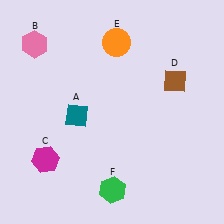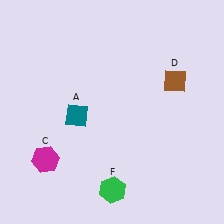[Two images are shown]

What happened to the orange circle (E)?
The orange circle (E) was removed in Image 2. It was in the top-right area of Image 1.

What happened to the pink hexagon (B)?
The pink hexagon (B) was removed in Image 2. It was in the top-left area of Image 1.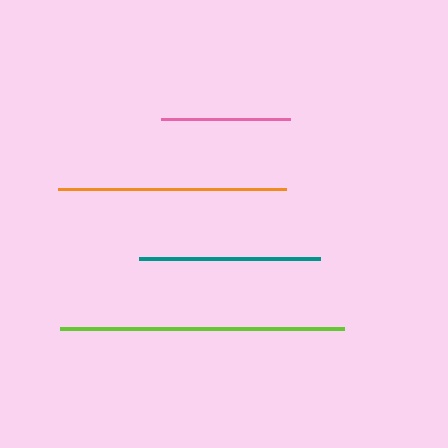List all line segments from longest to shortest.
From longest to shortest: lime, orange, teal, pink.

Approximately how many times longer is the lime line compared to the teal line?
The lime line is approximately 1.6 times the length of the teal line.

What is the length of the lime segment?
The lime segment is approximately 284 pixels long.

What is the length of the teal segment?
The teal segment is approximately 181 pixels long.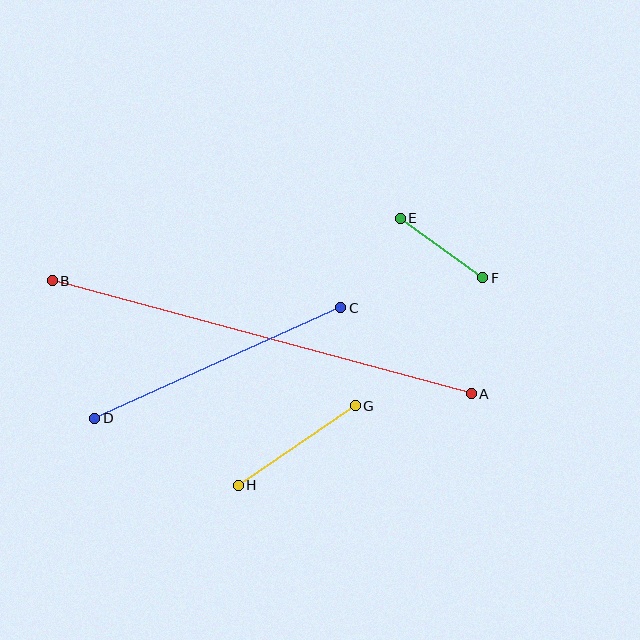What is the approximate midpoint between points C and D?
The midpoint is at approximately (218, 363) pixels.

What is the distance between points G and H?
The distance is approximately 141 pixels.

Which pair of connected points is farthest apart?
Points A and B are farthest apart.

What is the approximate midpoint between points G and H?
The midpoint is at approximately (297, 445) pixels.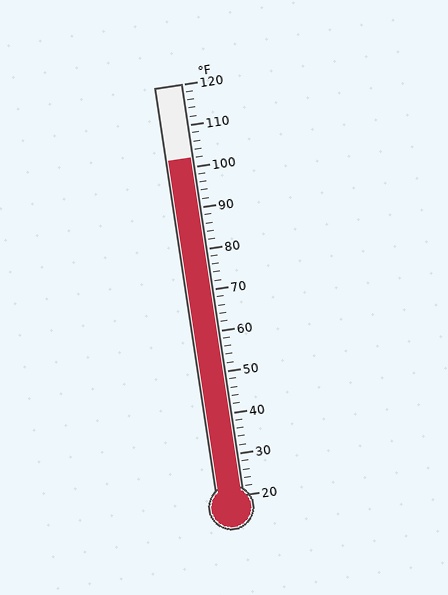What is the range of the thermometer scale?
The thermometer scale ranges from 20°F to 120°F.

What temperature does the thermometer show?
The thermometer shows approximately 102°F.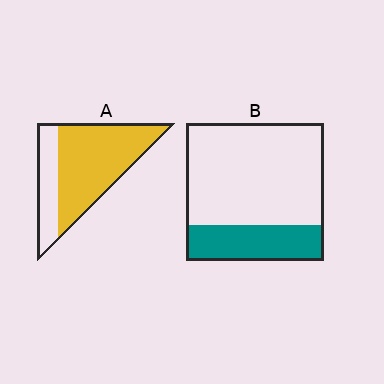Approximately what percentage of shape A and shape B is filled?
A is approximately 70% and B is approximately 25%.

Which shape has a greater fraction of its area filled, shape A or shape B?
Shape A.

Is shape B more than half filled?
No.